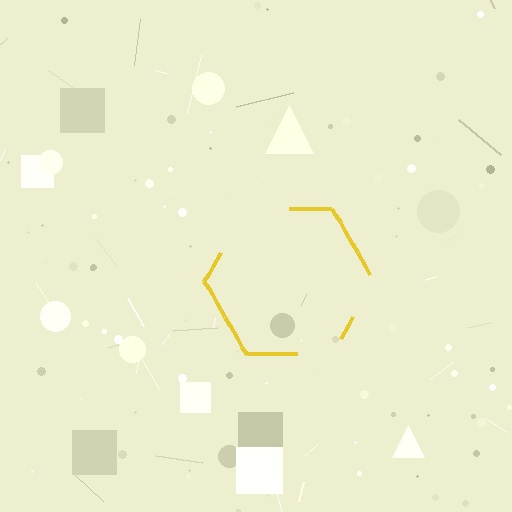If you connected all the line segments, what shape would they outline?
They would outline a hexagon.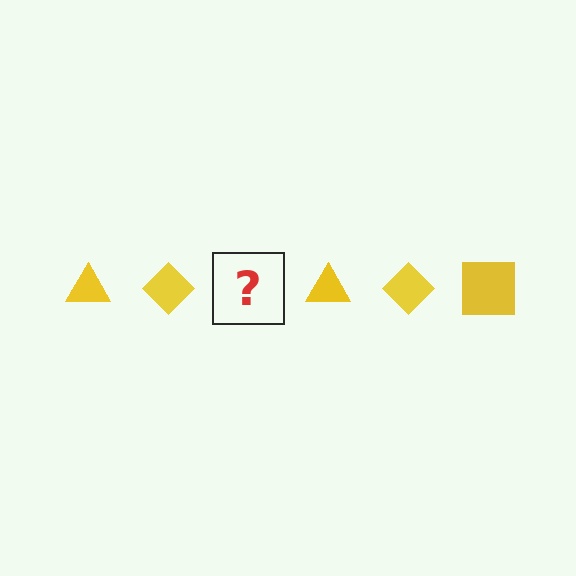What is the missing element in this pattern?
The missing element is a yellow square.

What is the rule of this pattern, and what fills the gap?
The rule is that the pattern cycles through triangle, diamond, square shapes in yellow. The gap should be filled with a yellow square.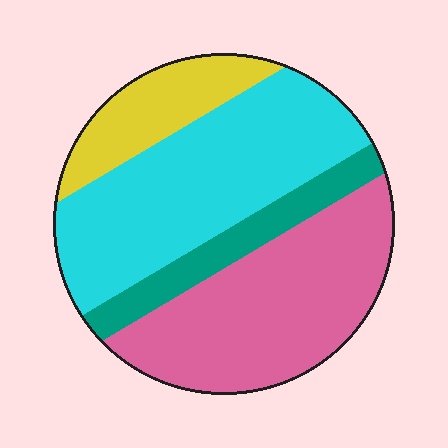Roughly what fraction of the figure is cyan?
Cyan takes up about three eighths (3/8) of the figure.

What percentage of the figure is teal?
Teal covers roughly 10% of the figure.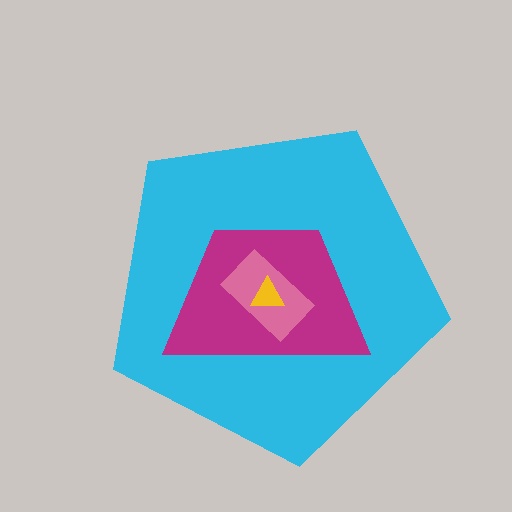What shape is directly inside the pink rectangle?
The yellow triangle.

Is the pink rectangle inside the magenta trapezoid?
Yes.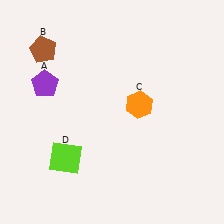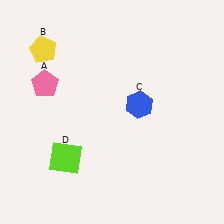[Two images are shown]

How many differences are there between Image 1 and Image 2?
There are 3 differences between the two images.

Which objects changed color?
A changed from purple to pink. B changed from brown to yellow. C changed from orange to blue.